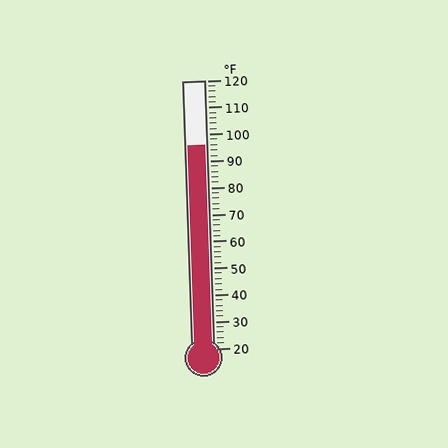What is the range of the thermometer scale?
The thermometer scale ranges from 20°F to 120°F.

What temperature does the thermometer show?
The thermometer shows approximately 96°F.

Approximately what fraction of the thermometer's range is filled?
The thermometer is filled to approximately 75% of its range.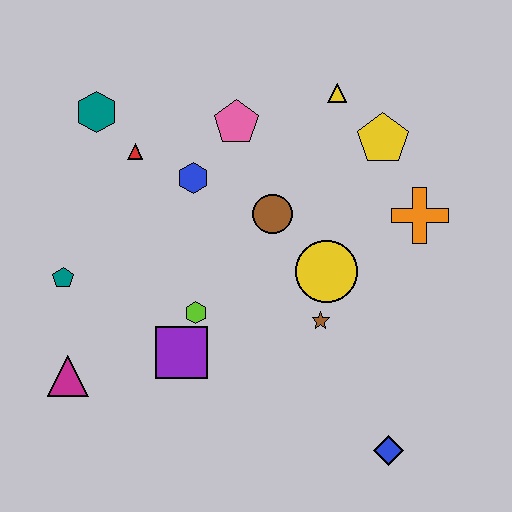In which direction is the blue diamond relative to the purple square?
The blue diamond is to the right of the purple square.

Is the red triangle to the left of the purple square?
Yes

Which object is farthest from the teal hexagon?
The blue diamond is farthest from the teal hexagon.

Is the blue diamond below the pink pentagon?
Yes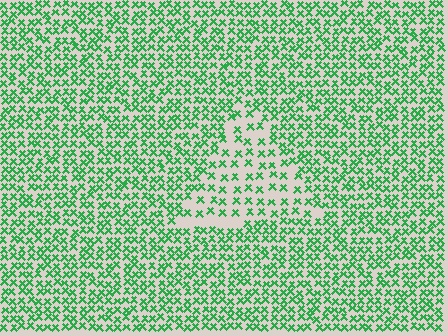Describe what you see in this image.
The image contains small green elements arranged at two different densities. A triangle-shaped region is visible where the elements are less densely packed than the surrounding area.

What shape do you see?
I see a triangle.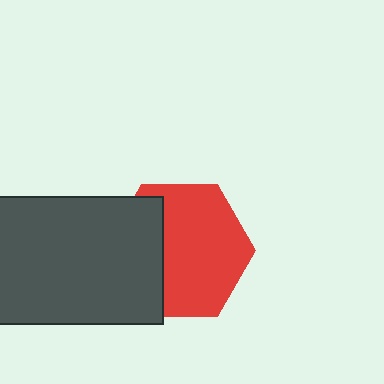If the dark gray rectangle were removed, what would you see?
You would see the complete red hexagon.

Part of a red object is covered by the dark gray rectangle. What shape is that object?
It is a hexagon.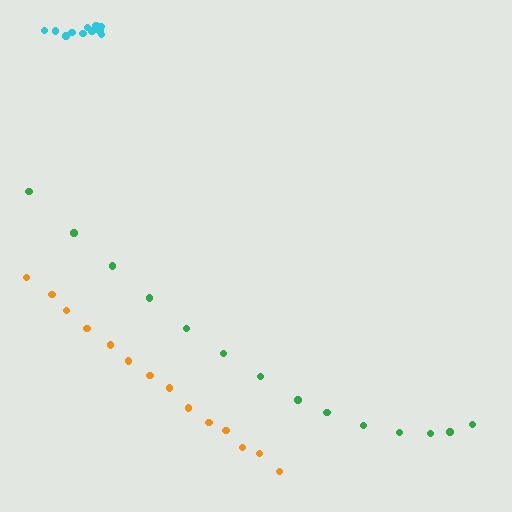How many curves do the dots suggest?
There are 3 distinct paths.